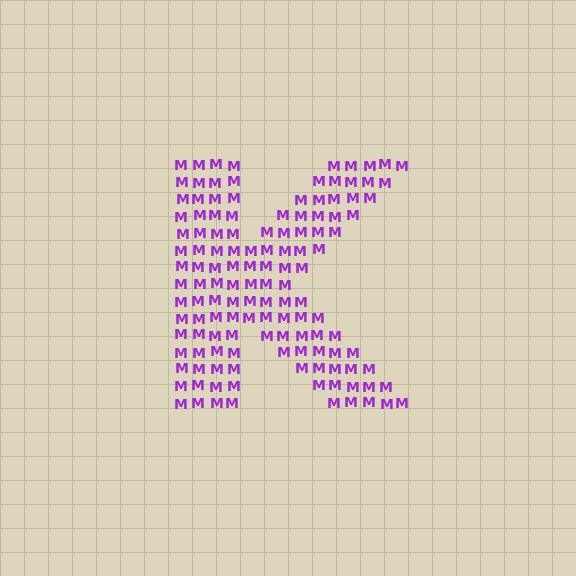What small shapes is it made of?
It is made of small letter M's.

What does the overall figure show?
The overall figure shows the letter K.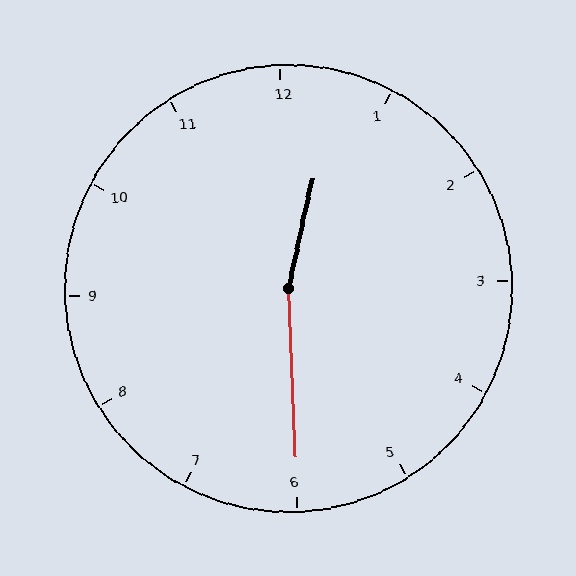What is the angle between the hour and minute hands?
Approximately 165 degrees.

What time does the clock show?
12:30.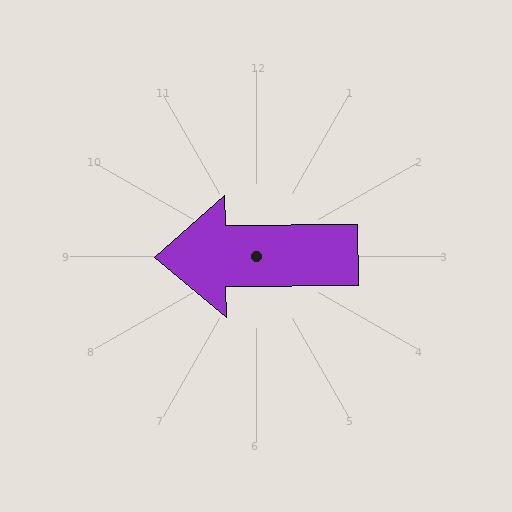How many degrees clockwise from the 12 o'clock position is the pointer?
Approximately 269 degrees.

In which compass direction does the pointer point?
West.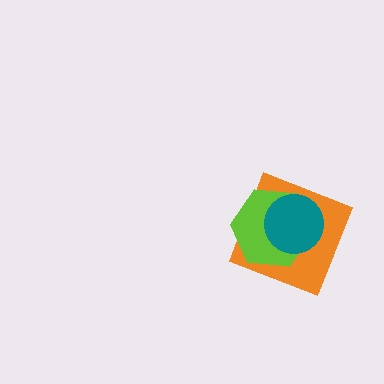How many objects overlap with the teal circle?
2 objects overlap with the teal circle.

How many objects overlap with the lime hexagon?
2 objects overlap with the lime hexagon.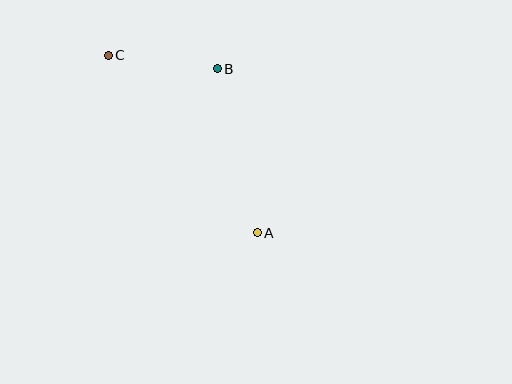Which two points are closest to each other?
Points B and C are closest to each other.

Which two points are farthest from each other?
Points A and C are farthest from each other.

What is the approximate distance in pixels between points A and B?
The distance between A and B is approximately 169 pixels.